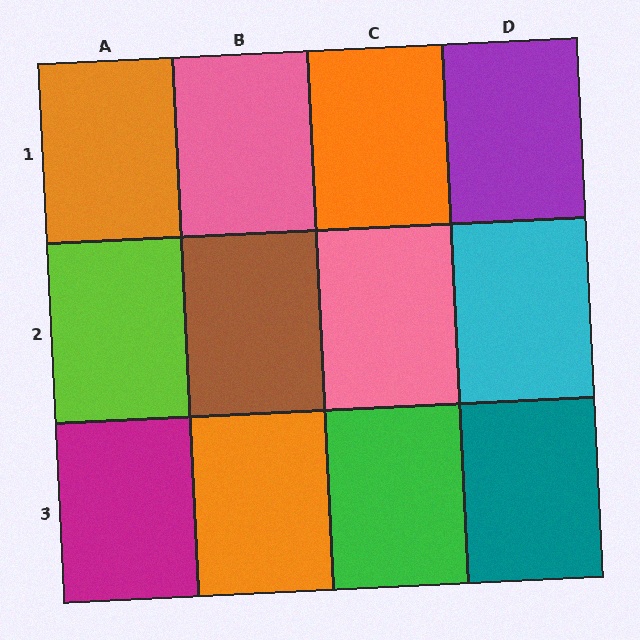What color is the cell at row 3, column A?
Magenta.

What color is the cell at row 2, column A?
Lime.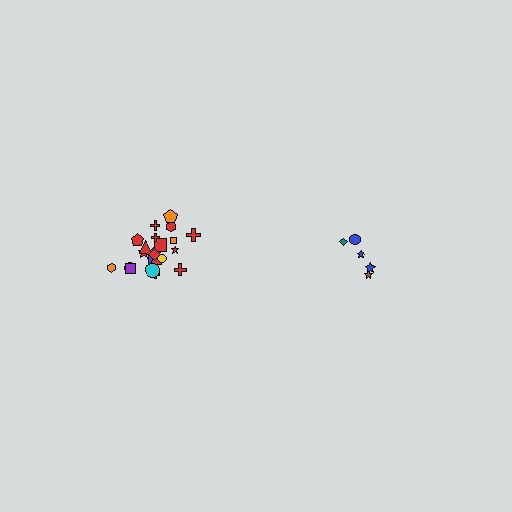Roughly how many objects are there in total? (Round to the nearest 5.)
Roughly 25 objects in total.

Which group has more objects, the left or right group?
The left group.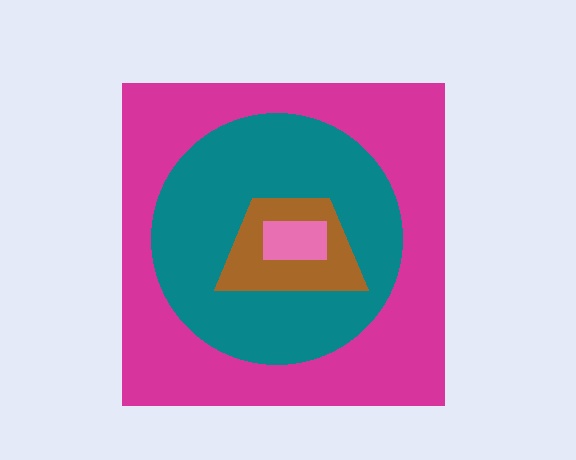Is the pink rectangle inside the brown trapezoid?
Yes.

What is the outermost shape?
The magenta square.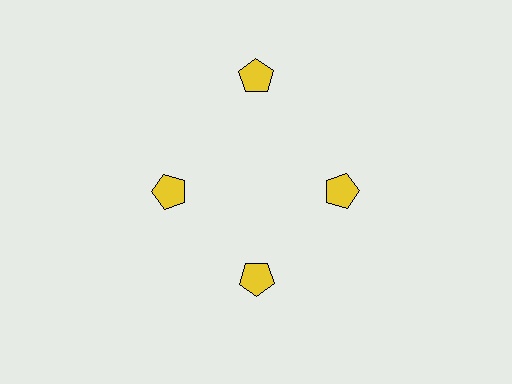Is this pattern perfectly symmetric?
No. The 4 yellow pentagons are arranged in a ring, but one element near the 12 o'clock position is pushed outward from the center, breaking the 4-fold rotational symmetry.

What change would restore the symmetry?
The symmetry would be restored by moving it inward, back onto the ring so that all 4 pentagons sit at equal angles and equal distance from the center.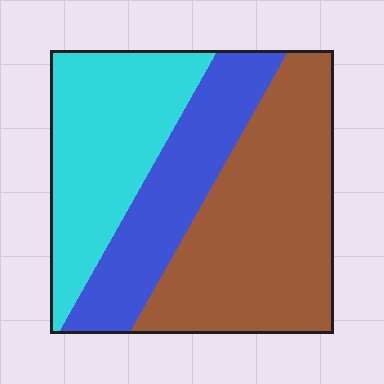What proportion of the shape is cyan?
Cyan takes up about one third (1/3) of the shape.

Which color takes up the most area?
Brown, at roughly 45%.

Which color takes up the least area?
Blue, at roughly 25%.